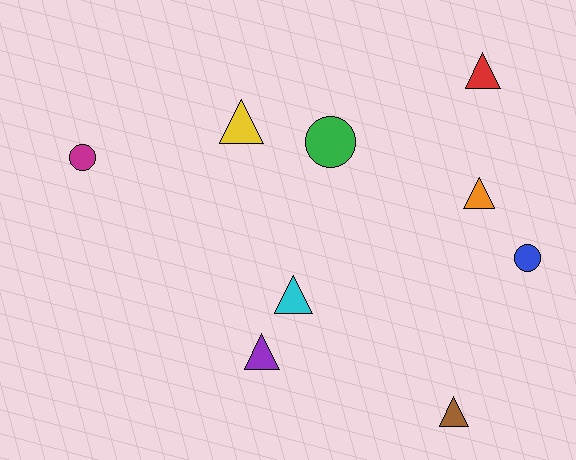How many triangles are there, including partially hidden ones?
There are 6 triangles.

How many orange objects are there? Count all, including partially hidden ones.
There is 1 orange object.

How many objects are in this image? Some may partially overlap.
There are 9 objects.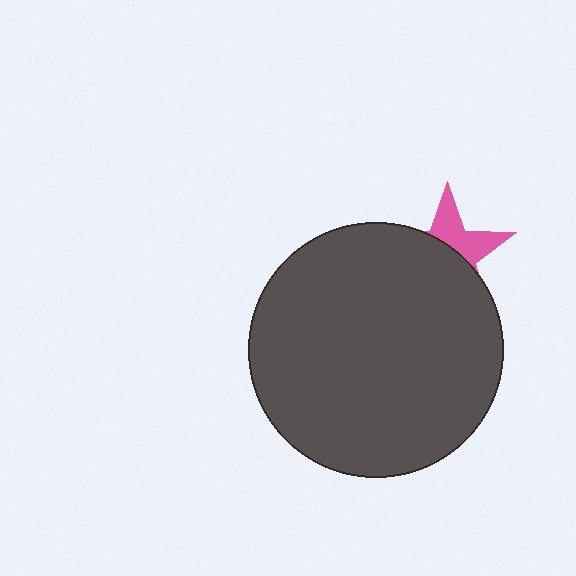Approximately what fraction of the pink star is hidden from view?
Roughly 62% of the pink star is hidden behind the dark gray circle.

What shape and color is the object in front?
The object in front is a dark gray circle.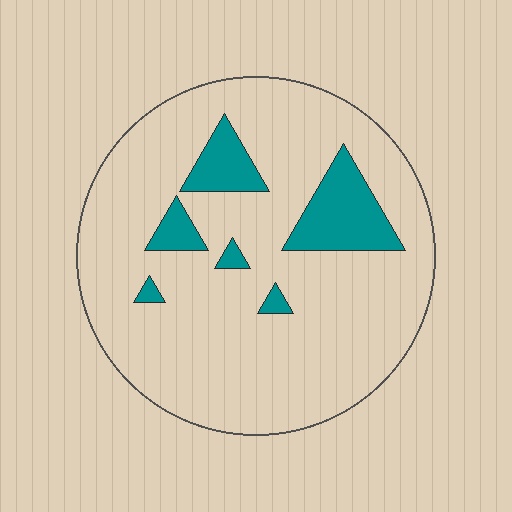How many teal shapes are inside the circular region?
6.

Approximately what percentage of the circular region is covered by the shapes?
Approximately 15%.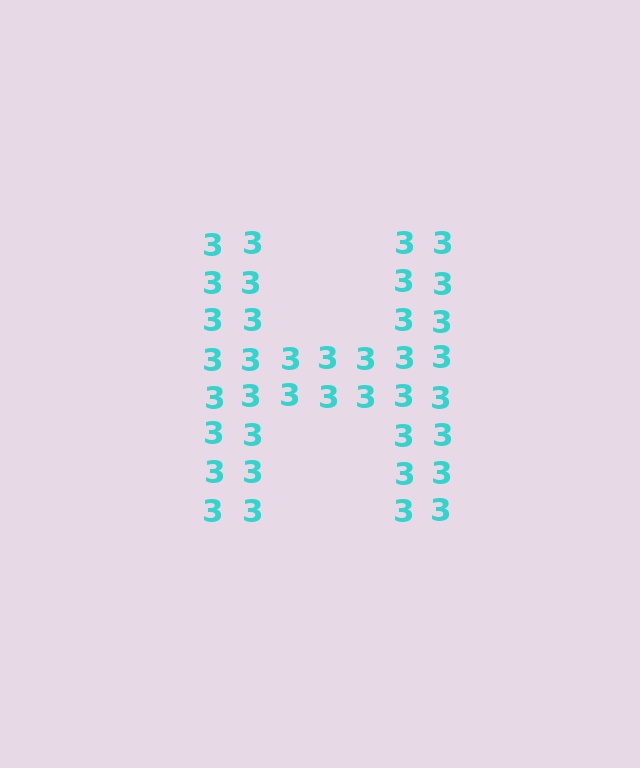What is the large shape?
The large shape is the letter H.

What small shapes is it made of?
It is made of small digit 3's.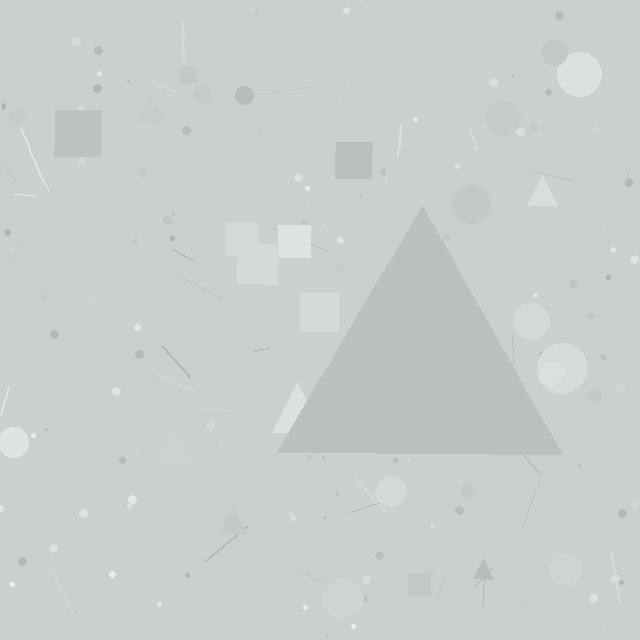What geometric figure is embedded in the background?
A triangle is embedded in the background.